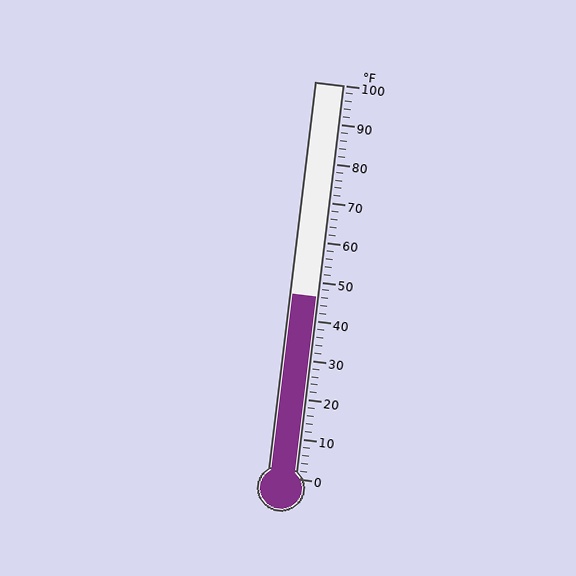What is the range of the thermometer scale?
The thermometer scale ranges from 0°F to 100°F.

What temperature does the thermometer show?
The thermometer shows approximately 46°F.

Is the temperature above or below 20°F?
The temperature is above 20°F.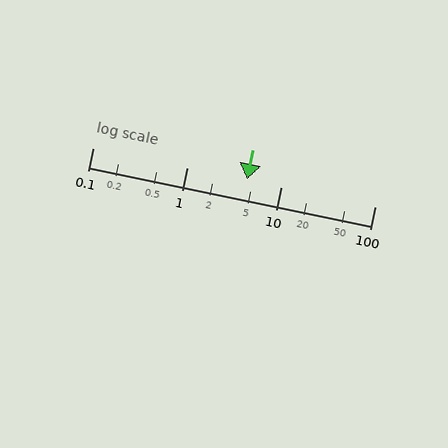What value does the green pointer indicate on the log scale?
The pointer indicates approximately 4.4.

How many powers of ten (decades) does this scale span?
The scale spans 3 decades, from 0.1 to 100.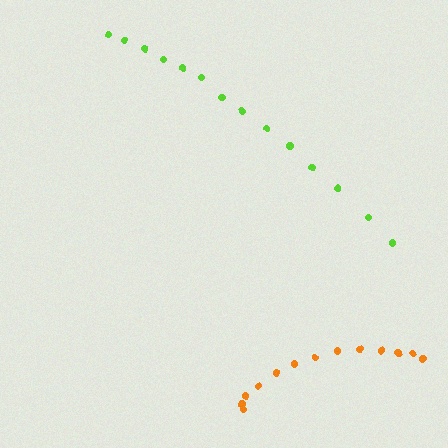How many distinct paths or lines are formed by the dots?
There are 2 distinct paths.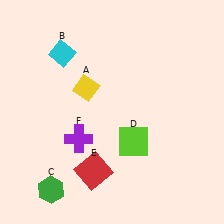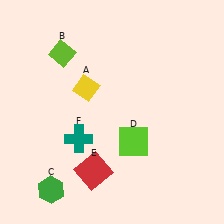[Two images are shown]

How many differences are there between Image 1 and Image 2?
There are 2 differences between the two images.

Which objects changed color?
B changed from cyan to lime. F changed from purple to teal.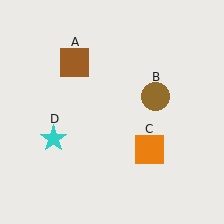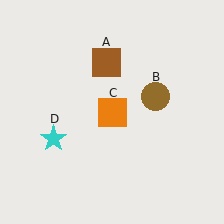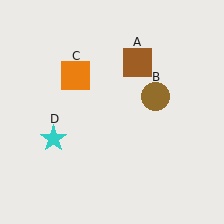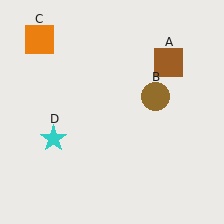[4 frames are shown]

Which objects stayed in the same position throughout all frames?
Brown circle (object B) and cyan star (object D) remained stationary.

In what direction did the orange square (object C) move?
The orange square (object C) moved up and to the left.